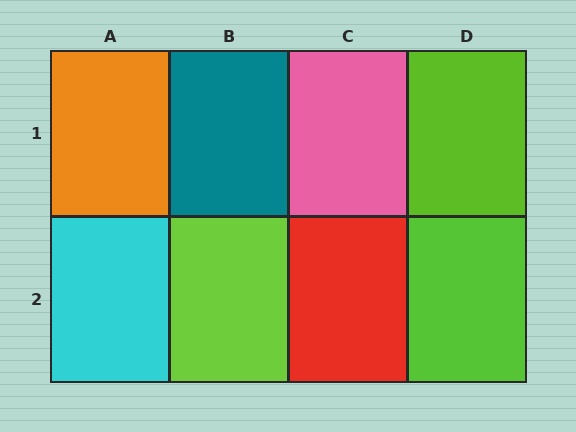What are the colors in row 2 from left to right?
Cyan, lime, red, lime.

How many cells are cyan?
1 cell is cyan.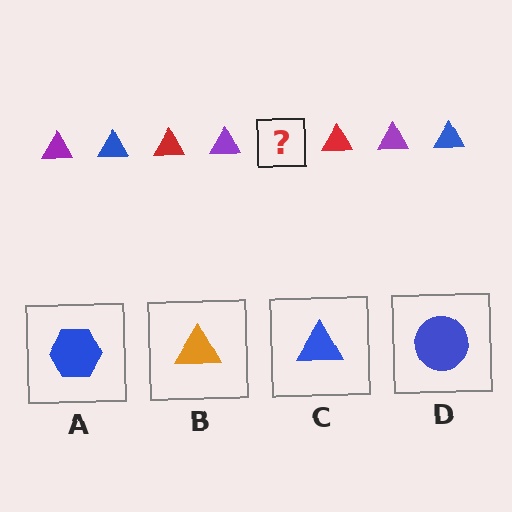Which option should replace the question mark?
Option C.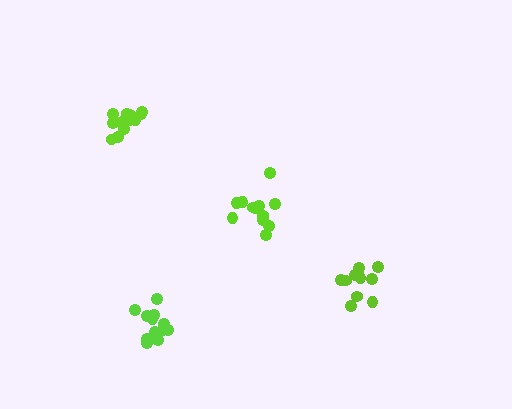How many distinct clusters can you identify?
There are 4 distinct clusters.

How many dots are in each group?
Group 1: 12 dots, Group 2: 12 dots, Group 3: 12 dots, Group 4: 12 dots (48 total).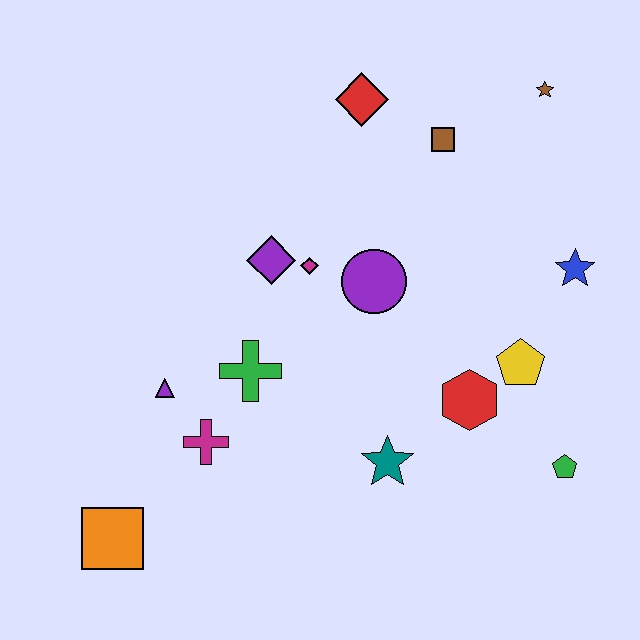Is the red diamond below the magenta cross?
No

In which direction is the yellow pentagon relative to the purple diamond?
The yellow pentagon is to the right of the purple diamond.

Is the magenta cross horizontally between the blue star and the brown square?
No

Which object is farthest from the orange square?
The brown star is farthest from the orange square.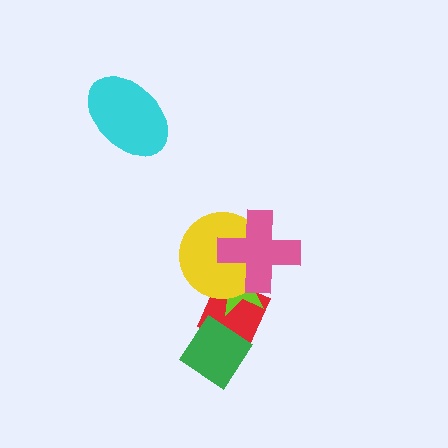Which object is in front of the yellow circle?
The pink cross is in front of the yellow circle.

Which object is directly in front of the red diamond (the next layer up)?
The lime star is directly in front of the red diamond.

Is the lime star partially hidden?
Yes, it is partially covered by another shape.